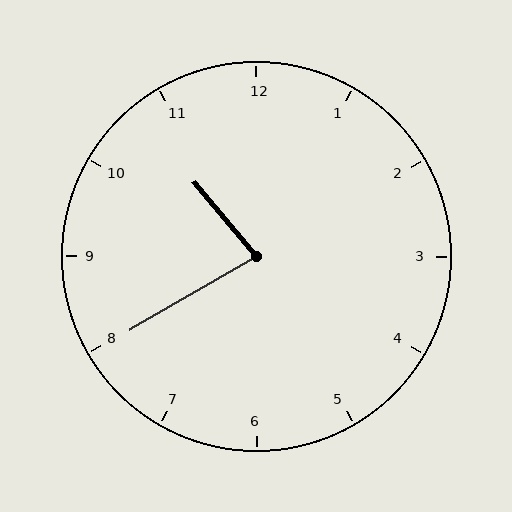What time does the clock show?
10:40.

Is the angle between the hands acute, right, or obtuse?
It is acute.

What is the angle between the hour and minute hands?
Approximately 80 degrees.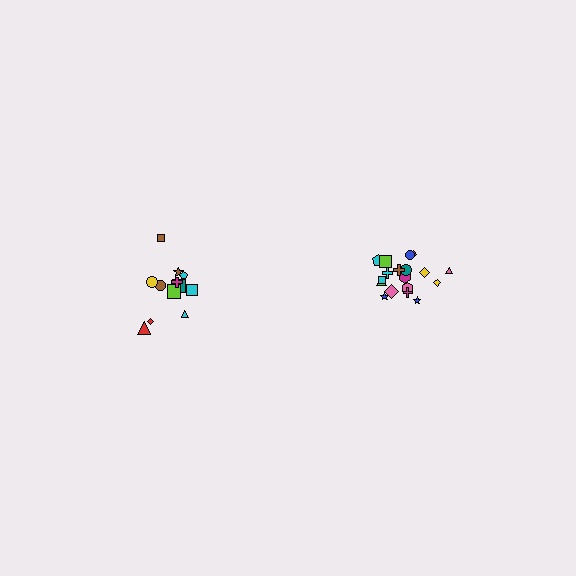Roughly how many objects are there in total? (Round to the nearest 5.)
Roughly 30 objects in total.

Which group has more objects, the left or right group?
The right group.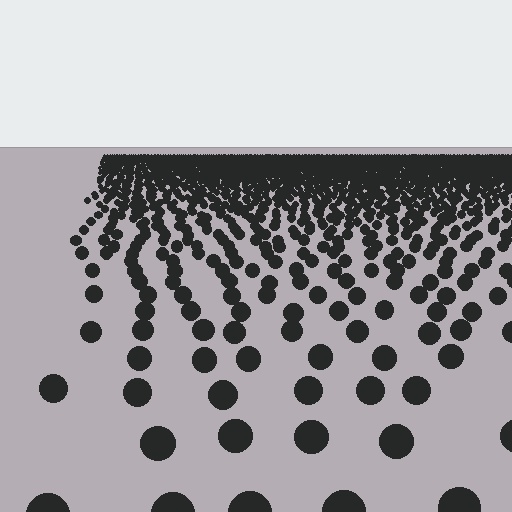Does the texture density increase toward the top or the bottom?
Density increases toward the top.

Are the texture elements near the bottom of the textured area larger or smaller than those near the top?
Larger. Near the bottom, elements are closer to the viewer and appear at a bigger on-screen size.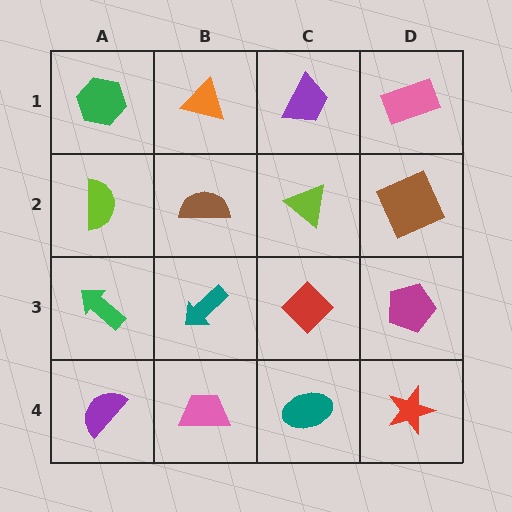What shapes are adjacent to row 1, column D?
A brown square (row 2, column D), a purple trapezoid (row 1, column C).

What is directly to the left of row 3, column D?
A red diamond.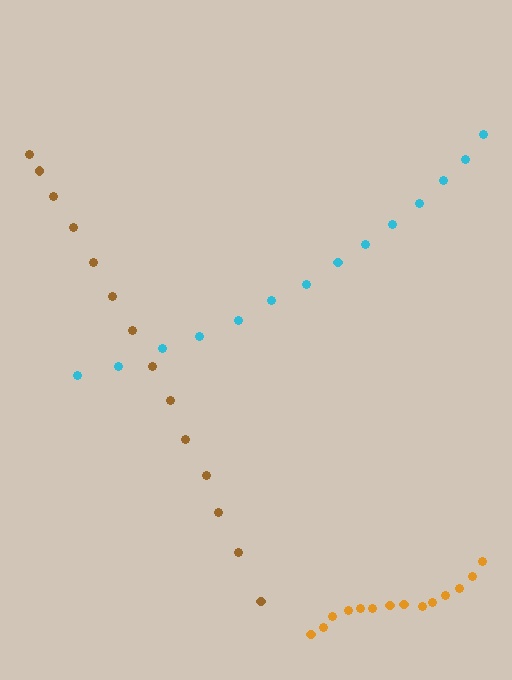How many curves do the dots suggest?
There are 3 distinct paths.